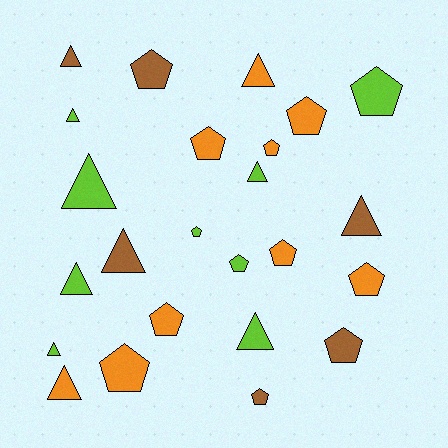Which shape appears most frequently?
Pentagon, with 13 objects.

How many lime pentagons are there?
There are 3 lime pentagons.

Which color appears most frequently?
Orange, with 9 objects.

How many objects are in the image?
There are 24 objects.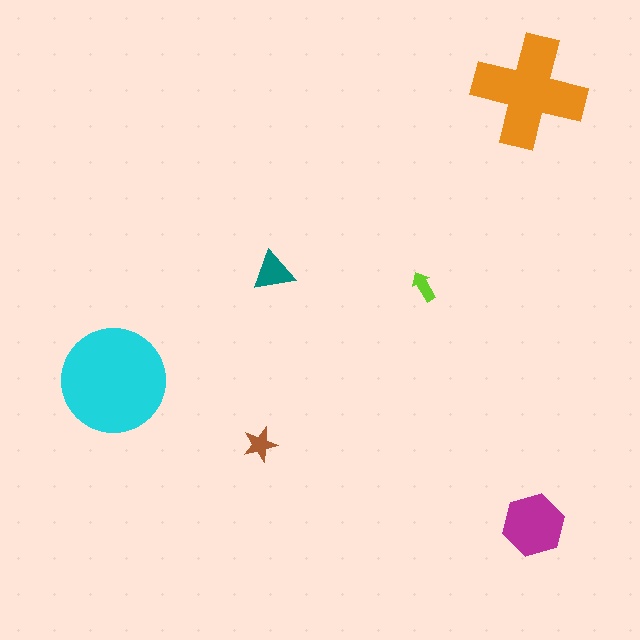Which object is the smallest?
The lime arrow.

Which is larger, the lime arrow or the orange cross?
The orange cross.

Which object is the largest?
The cyan circle.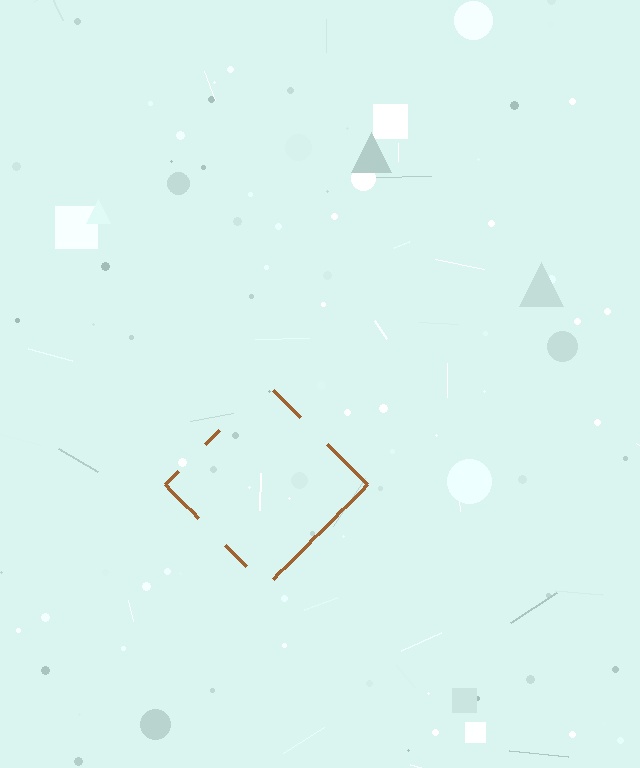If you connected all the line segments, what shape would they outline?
They would outline a diamond.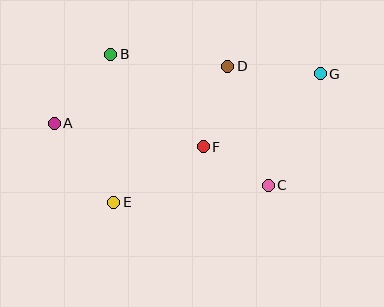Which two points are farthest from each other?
Points A and G are farthest from each other.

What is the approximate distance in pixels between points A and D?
The distance between A and D is approximately 183 pixels.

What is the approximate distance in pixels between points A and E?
The distance between A and E is approximately 99 pixels.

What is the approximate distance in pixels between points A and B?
The distance between A and B is approximately 89 pixels.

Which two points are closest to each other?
Points C and F are closest to each other.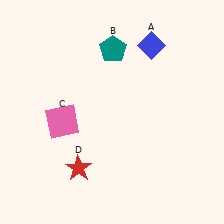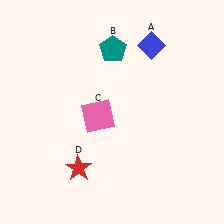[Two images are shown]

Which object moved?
The pink square (C) moved right.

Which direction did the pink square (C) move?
The pink square (C) moved right.